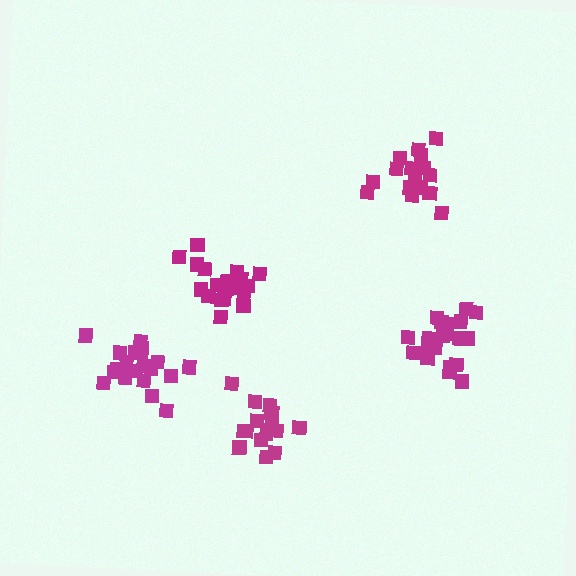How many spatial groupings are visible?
There are 5 spatial groupings.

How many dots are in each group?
Group 1: 17 dots, Group 2: 17 dots, Group 3: 20 dots, Group 4: 21 dots, Group 5: 21 dots (96 total).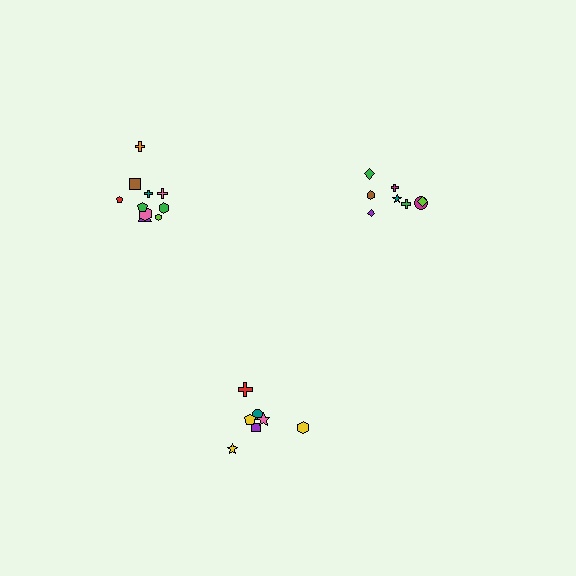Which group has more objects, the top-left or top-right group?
The top-left group.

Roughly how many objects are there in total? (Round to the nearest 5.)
Roughly 25 objects in total.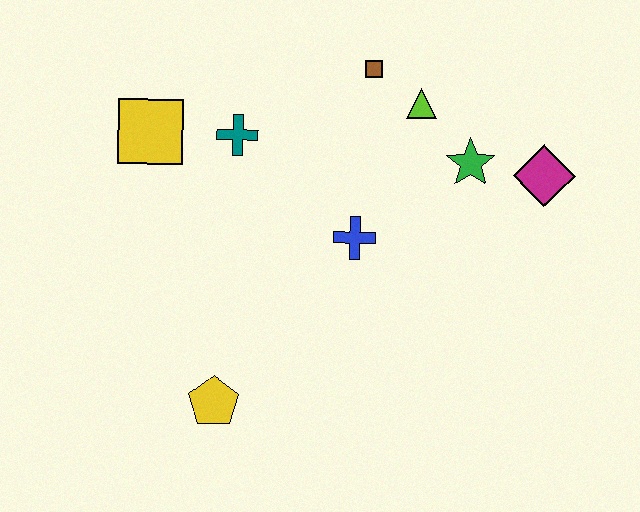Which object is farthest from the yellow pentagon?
The magenta diamond is farthest from the yellow pentagon.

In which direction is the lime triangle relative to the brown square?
The lime triangle is to the right of the brown square.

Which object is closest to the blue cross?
The green star is closest to the blue cross.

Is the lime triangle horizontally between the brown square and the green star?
Yes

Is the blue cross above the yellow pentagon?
Yes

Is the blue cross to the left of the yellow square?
No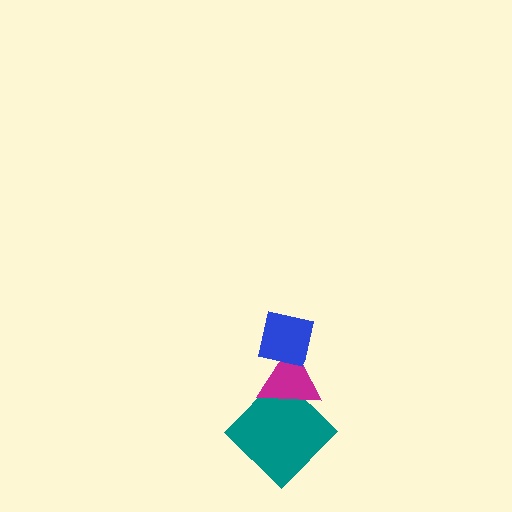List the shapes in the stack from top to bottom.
From top to bottom: the blue square, the magenta triangle, the teal diamond.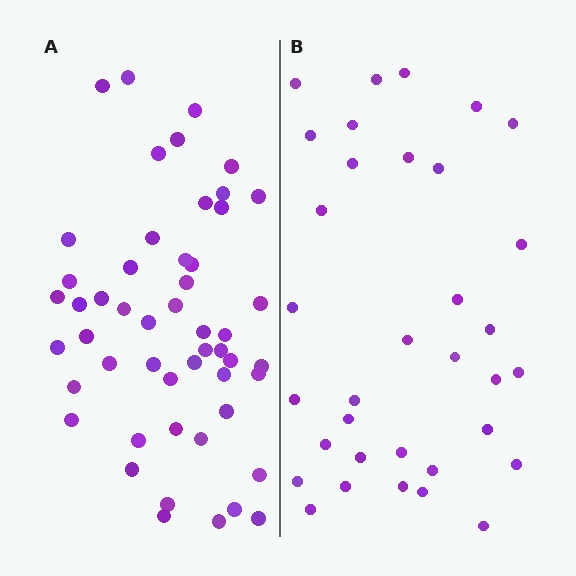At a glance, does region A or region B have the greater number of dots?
Region A (the left region) has more dots.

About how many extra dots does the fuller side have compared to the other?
Region A has approximately 15 more dots than region B.